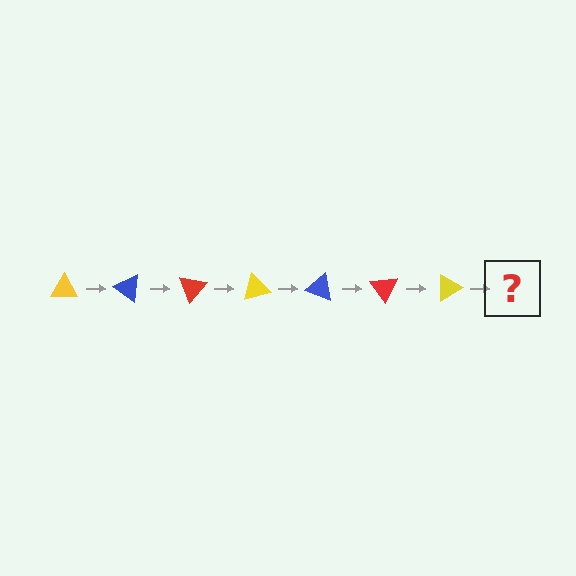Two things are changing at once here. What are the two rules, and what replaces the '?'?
The two rules are that it rotates 35 degrees each step and the color cycles through yellow, blue, and red. The '?' should be a blue triangle, rotated 245 degrees from the start.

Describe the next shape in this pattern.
It should be a blue triangle, rotated 245 degrees from the start.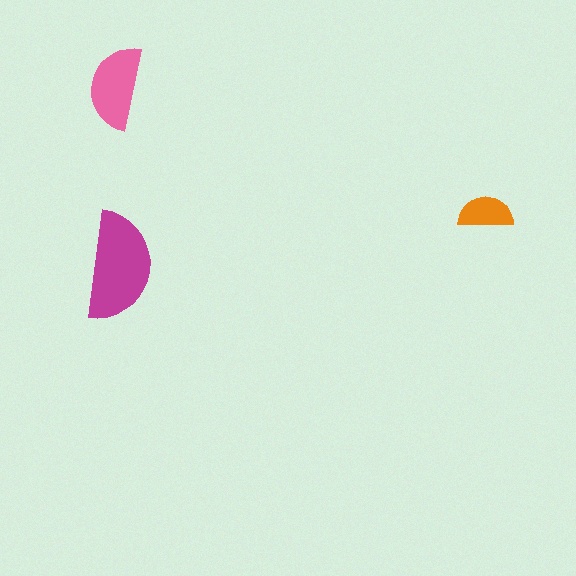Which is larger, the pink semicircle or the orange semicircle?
The pink one.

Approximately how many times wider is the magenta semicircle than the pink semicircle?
About 1.5 times wider.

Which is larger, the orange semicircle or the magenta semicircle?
The magenta one.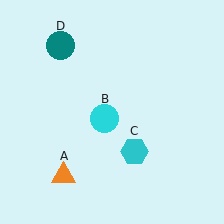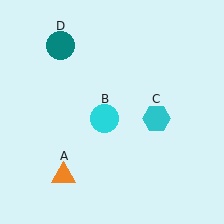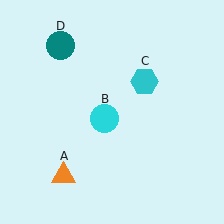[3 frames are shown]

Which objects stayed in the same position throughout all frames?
Orange triangle (object A) and cyan circle (object B) and teal circle (object D) remained stationary.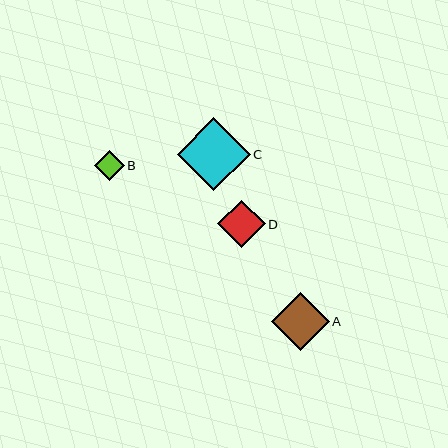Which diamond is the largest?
Diamond C is the largest with a size of approximately 73 pixels.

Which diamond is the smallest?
Diamond B is the smallest with a size of approximately 30 pixels.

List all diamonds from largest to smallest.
From largest to smallest: C, A, D, B.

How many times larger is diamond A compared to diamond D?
Diamond A is approximately 1.2 times the size of diamond D.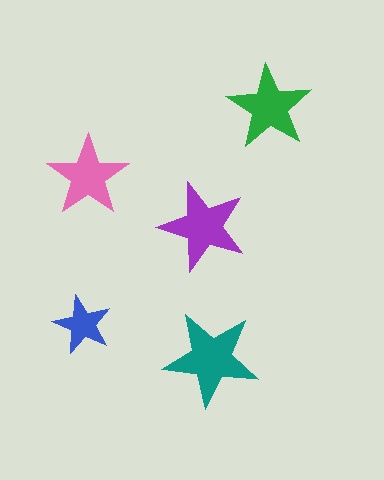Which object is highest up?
The green star is topmost.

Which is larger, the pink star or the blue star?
The pink one.